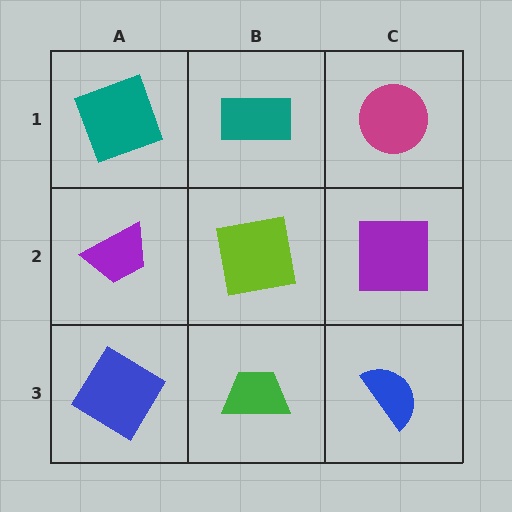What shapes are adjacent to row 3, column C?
A purple square (row 2, column C), a green trapezoid (row 3, column B).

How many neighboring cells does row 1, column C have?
2.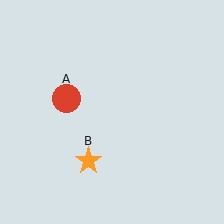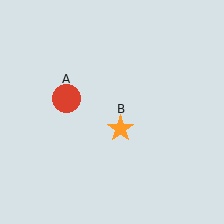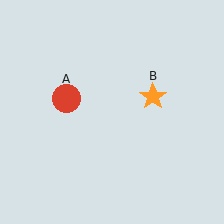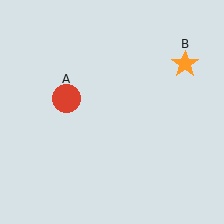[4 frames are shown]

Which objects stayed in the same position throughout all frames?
Red circle (object A) remained stationary.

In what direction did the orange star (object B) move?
The orange star (object B) moved up and to the right.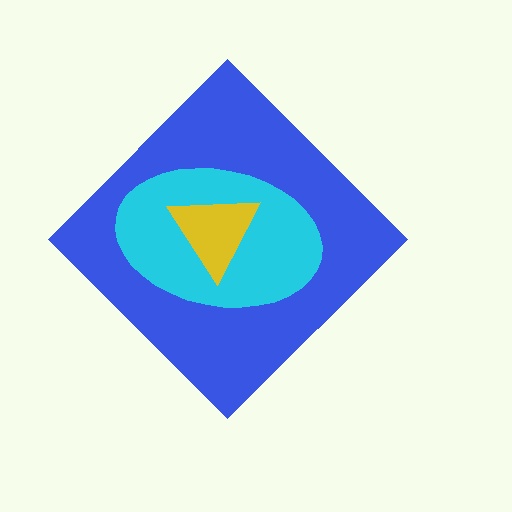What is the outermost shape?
The blue diamond.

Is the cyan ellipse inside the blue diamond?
Yes.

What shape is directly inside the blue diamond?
The cyan ellipse.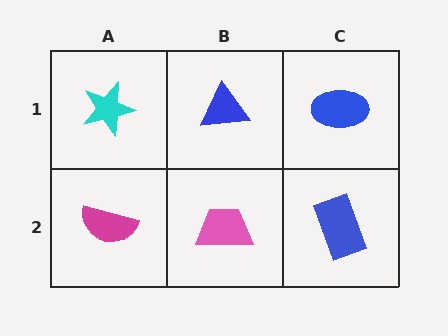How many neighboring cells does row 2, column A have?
2.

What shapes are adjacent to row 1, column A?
A magenta semicircle (row 2, column A), a blue triangle (row 1, column B).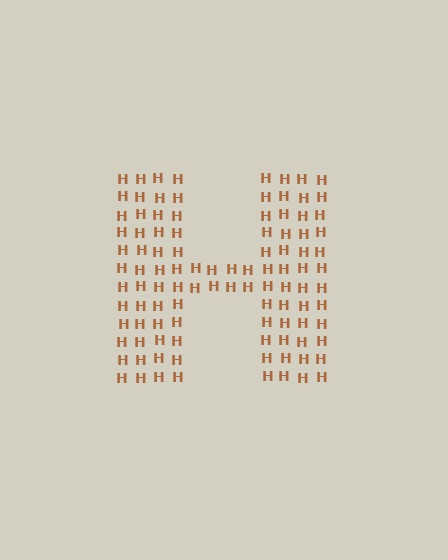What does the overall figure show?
The overall figure shows the letter H.